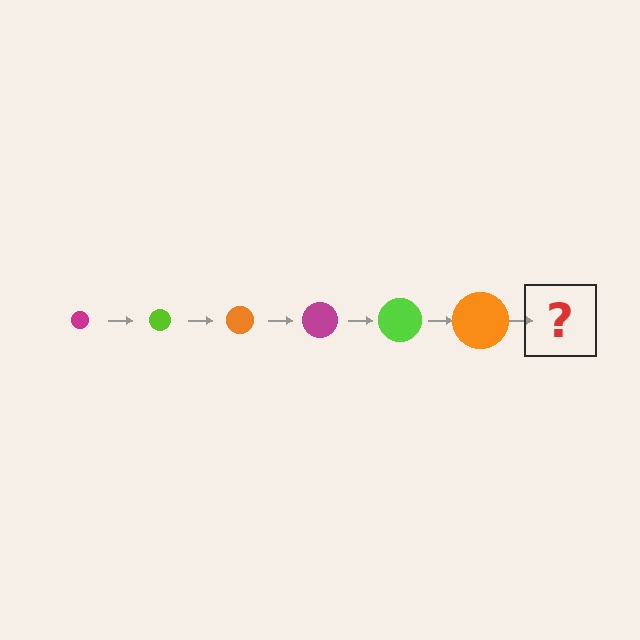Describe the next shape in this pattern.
It should be a magenta circle, larger than the previous one.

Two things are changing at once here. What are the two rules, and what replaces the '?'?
The two rules are that the circle grows larger each step and the color cycles through magenta, lime, and orange. The '?' should be a magenta circle, larger than the previous one.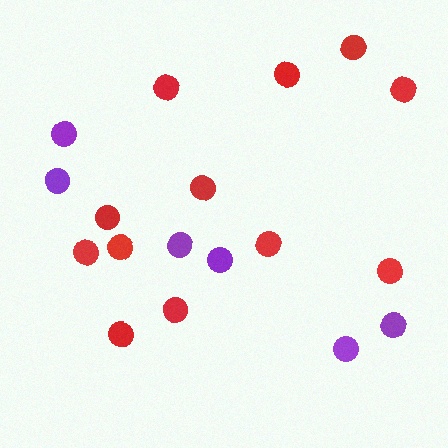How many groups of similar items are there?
There are 2 groups: one group of red circles (12) and one group of purple circles (6).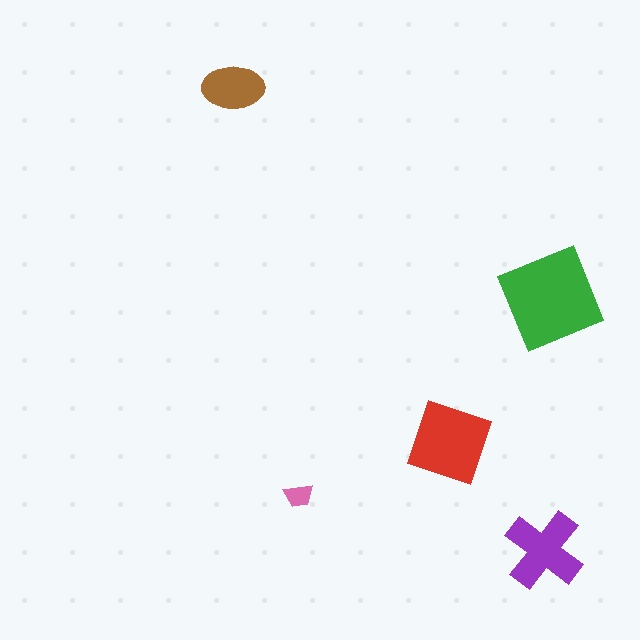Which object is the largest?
The green diamond.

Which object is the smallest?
The pink trapezoid.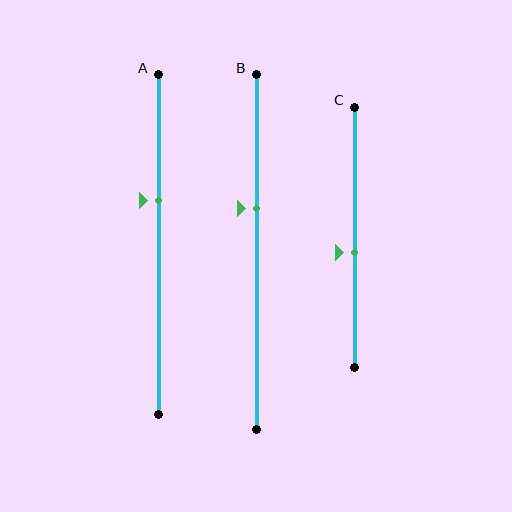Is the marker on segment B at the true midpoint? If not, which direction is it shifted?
No, the marker on segment B is shifted upward by about 12% of the segment length.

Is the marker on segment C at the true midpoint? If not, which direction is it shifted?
No, the marker on segment C is shifted downward by about 6% of the segment length.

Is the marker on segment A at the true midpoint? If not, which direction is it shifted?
No, the marker on segment A is shifted upward by about 13% of the segment length.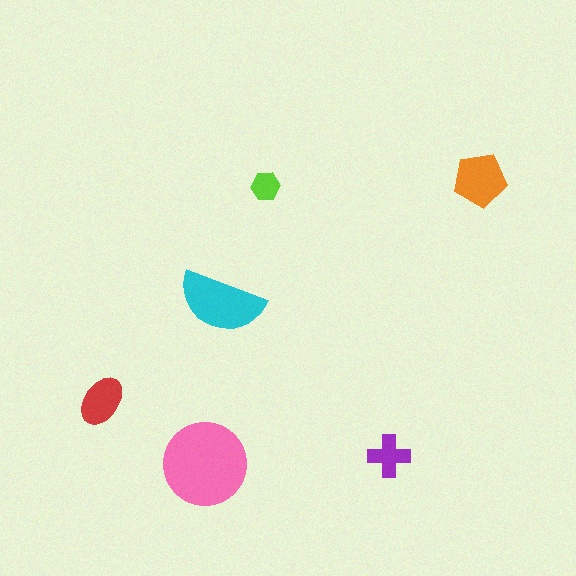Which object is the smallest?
The lime hexagon.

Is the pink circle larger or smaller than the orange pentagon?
Larger.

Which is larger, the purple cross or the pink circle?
The pink circle.